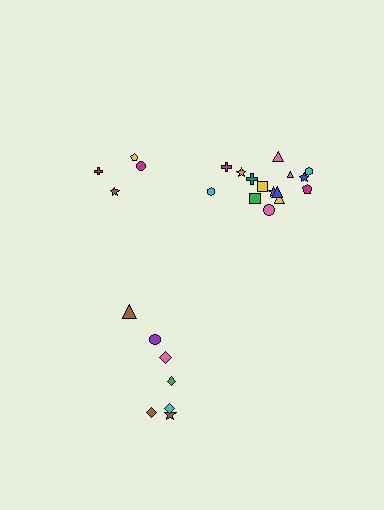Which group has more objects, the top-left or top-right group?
The top-right group.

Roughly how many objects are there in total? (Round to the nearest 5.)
Roughly 25 objects in total.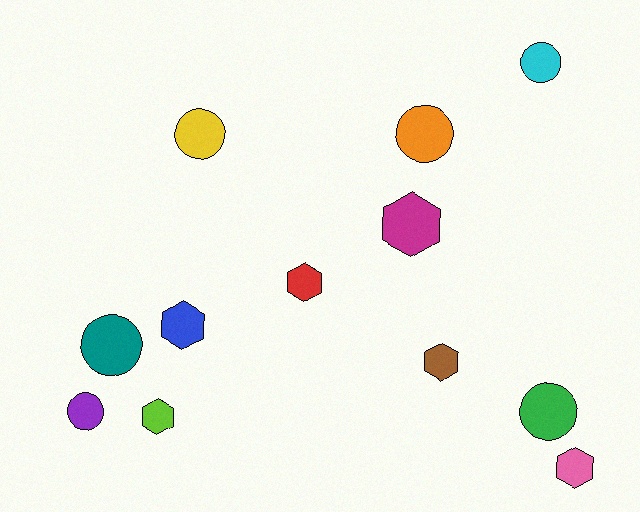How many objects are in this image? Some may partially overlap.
There are 12 objects.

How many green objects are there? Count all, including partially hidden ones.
There is 1 green object.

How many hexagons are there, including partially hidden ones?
There are 6 hexagons.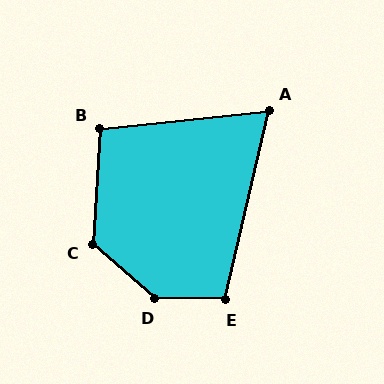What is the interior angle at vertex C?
Approximately 127 degrees (obtuse).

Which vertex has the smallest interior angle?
A, at approximately 71 degrees.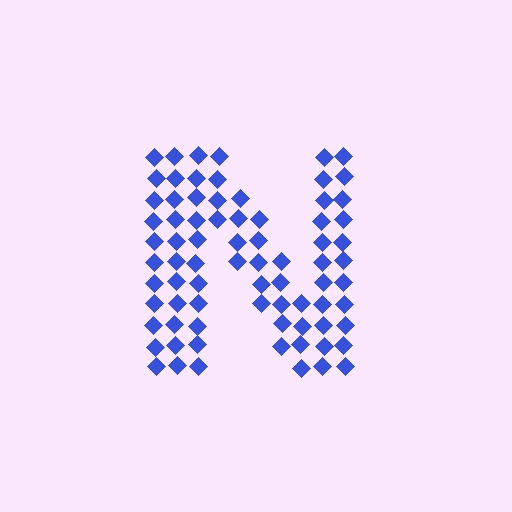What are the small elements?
The small elements are diamonds.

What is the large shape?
The large shape is the letter N.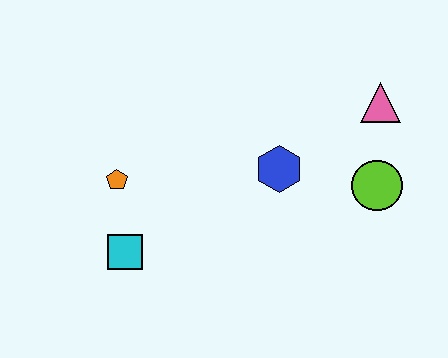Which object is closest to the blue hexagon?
The lime circle is closest to the blue hexagon.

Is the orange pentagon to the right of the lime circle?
No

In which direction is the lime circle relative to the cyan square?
The lime circle is to the right of the cyan square.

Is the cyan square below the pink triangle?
Yes